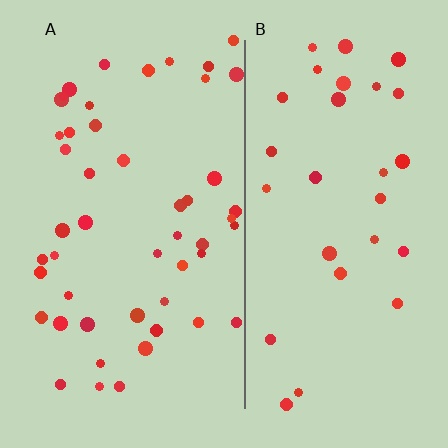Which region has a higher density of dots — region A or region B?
A (the left).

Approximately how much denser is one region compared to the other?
Approximately 1.6× — region A over region B.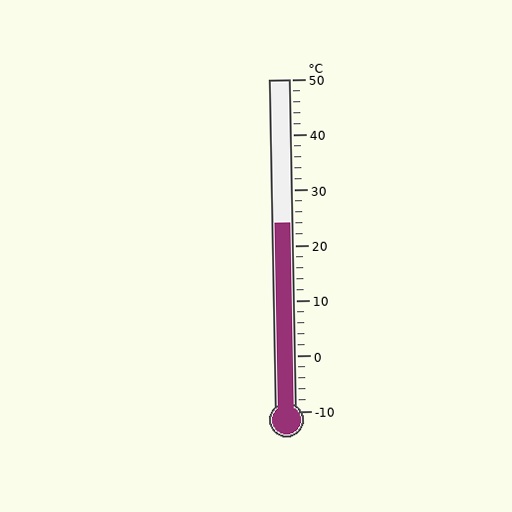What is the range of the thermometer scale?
The thermometer scale ranges from -10°C to 50°C.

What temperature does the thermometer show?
The thermometer shows approximately 24°C.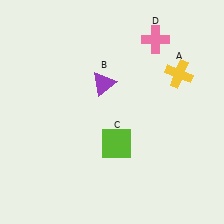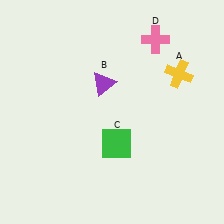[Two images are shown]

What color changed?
The square (C) changed from lime in Image 1 to green in Image 2.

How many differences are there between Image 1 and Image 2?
There is 1 difference between the two images.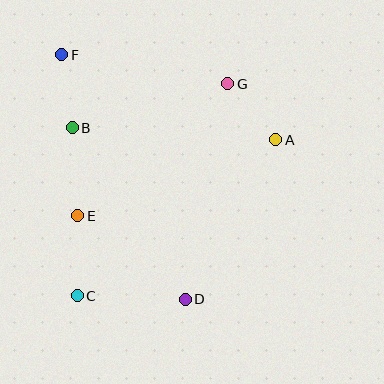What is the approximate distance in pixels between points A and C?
The distance between A and C is approximately 252 pixels.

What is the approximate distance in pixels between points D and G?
The distance between D and G is approximately 220 pixels.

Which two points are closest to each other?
Points A and G are closest to each other.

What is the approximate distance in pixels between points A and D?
The distance between A and D is approximately 183 pixels.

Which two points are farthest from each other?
Points D and F are farthest from each other.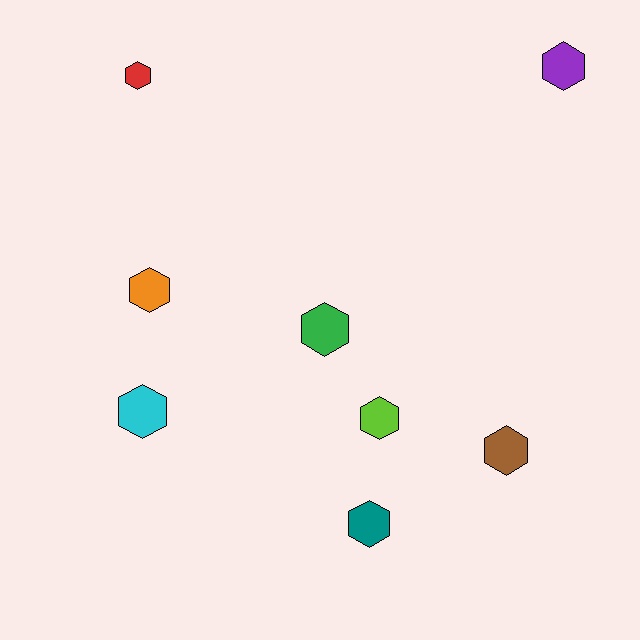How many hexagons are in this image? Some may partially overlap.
There are 8 hexagons.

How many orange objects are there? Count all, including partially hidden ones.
There is 1 orange object.